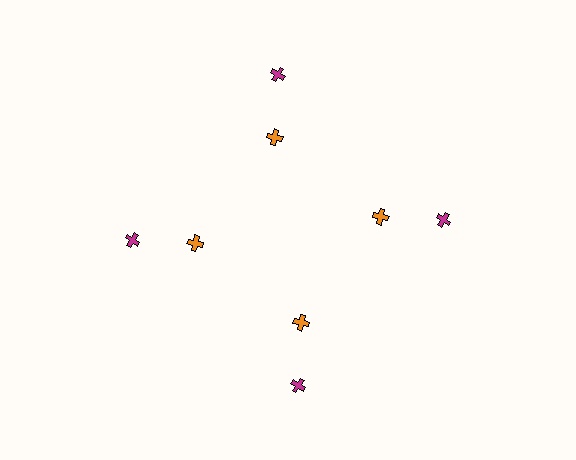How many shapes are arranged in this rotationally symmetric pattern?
There are 8 shapes, arranged in 4 groups of 2.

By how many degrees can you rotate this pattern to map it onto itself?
The pattern maps onto itself every 90 degrees of rotation.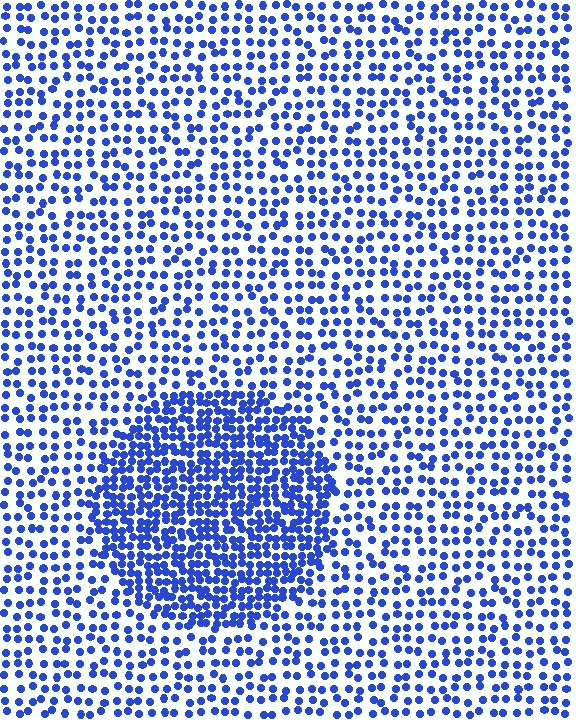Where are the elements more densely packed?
The elements are more densely packed inside the circle boundary.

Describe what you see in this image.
The image contains small blue elements arranged at two different densities. A circle-shaped region is visible where the elements are more densely packed than the surrounding area.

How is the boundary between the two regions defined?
The boundary is defined by a change in element density (approximately 2.1x ratio). All elements are the same color, size, and shape.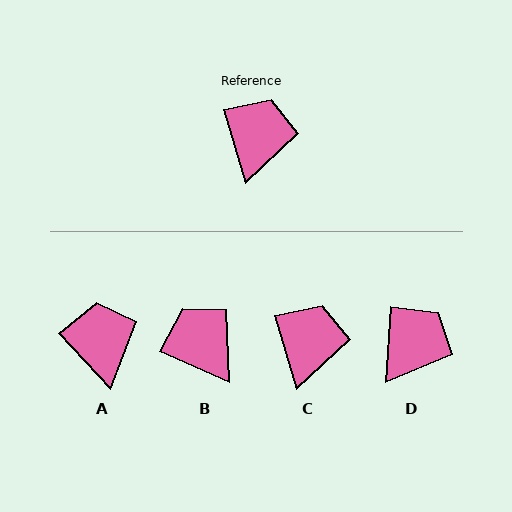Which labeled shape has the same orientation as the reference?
C.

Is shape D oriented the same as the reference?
No, it is off by about 20 degrees.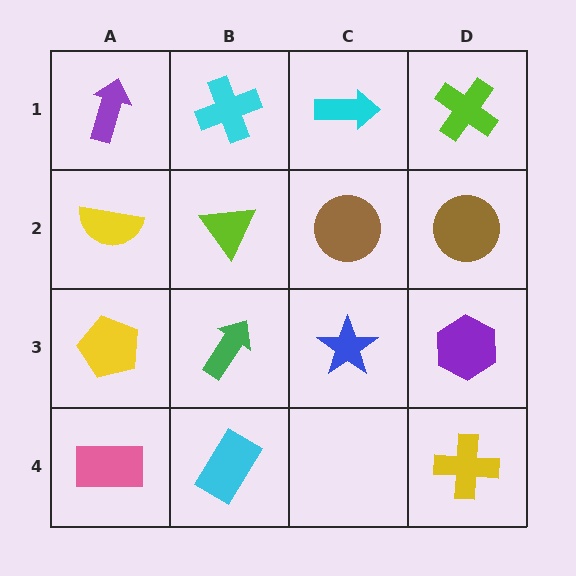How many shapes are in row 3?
4 shapes.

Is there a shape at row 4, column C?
No, that cell is empty.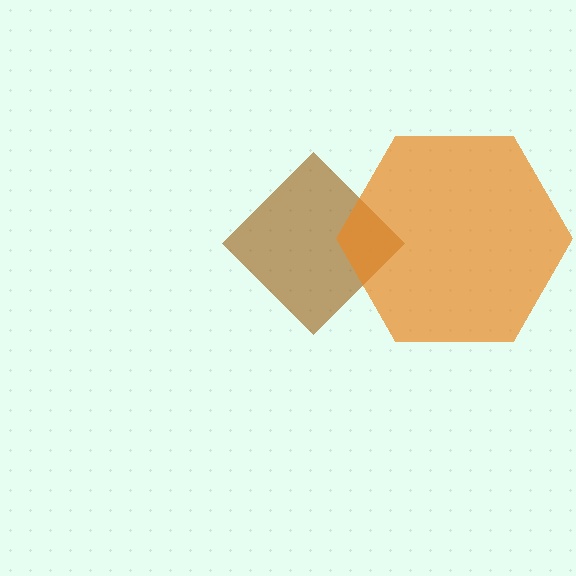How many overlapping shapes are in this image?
There are 2 overlapping shapes in the image.